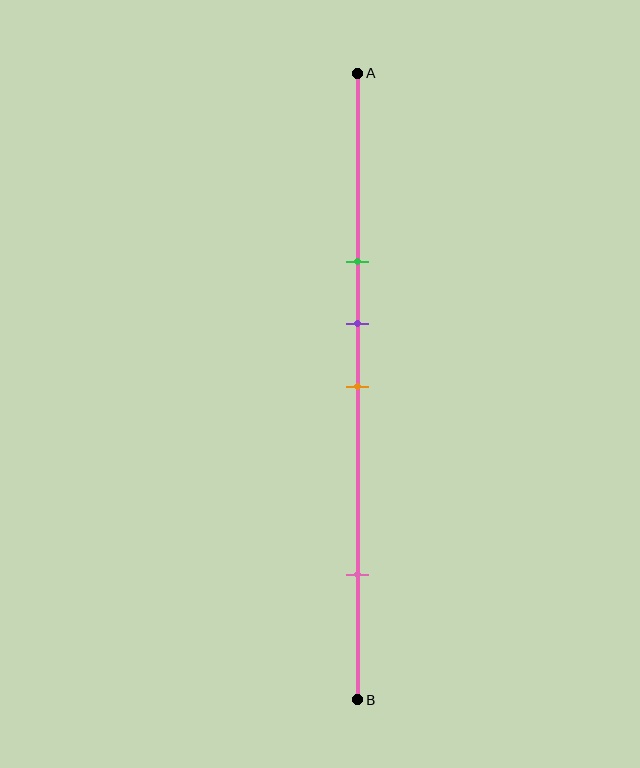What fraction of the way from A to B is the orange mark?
The orange mark is approximately 50% (0.5) of the way from A to B.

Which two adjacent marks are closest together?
The purple and orange marks are the closest adjacent pair.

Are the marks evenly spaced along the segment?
No, the marks are not evenly spaced.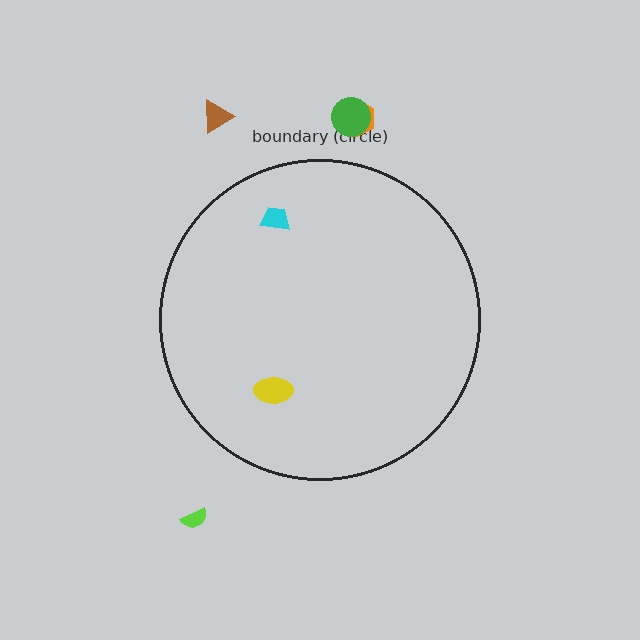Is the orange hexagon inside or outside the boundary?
Outside.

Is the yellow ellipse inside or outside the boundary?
Inside.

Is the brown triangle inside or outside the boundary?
Outside.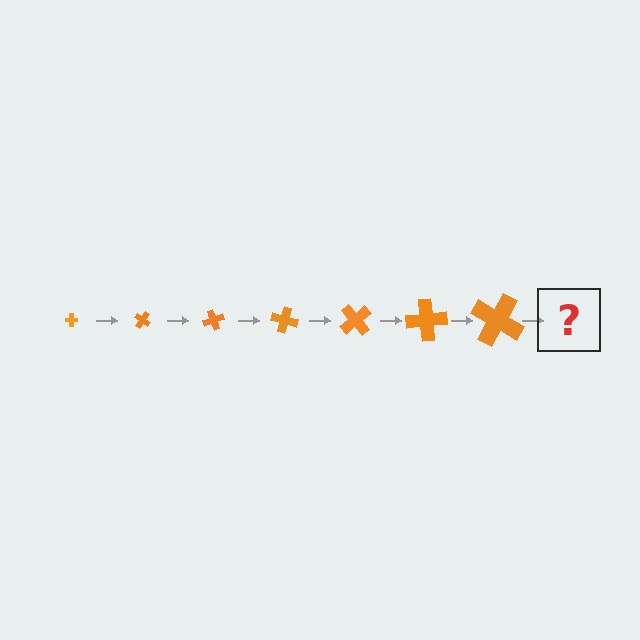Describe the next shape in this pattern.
It should be a cross, larger than the previous one and rotated 245 degrees from the start.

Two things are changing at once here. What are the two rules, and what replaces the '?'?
The two rules are that the cross grows larger each step and it rotates 35 degrees each step. The '?' should be a cross, larger than the previous one and rotated 245 degrees from the start.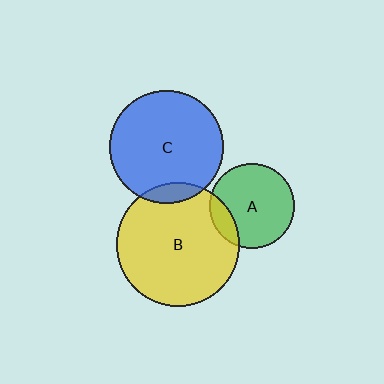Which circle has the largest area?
Circle B (yellow).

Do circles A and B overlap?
Yes.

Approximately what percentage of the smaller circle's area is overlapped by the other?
Approximately 15%.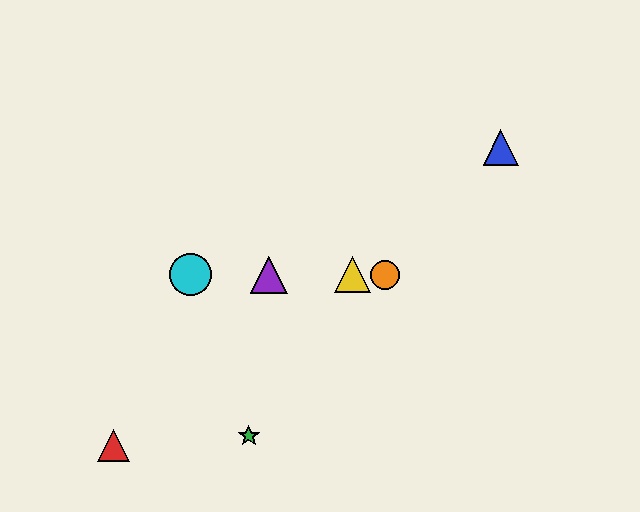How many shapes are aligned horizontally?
4 shapes (the yellow triangle, the purple triangle, the orange circle, the cyan circle) are aligned horizontally.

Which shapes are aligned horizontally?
The yellow triangle, the purple triangle, the orange circle, the cyan circle are aligned horizontally.